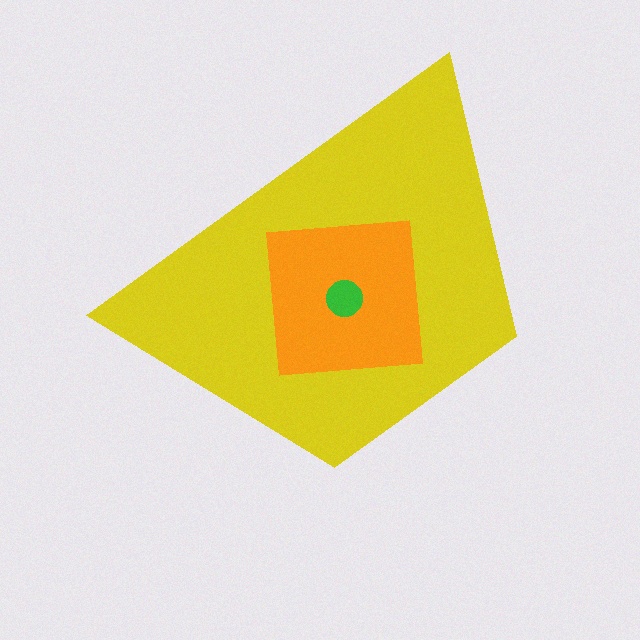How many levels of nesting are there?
3.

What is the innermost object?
The green circle.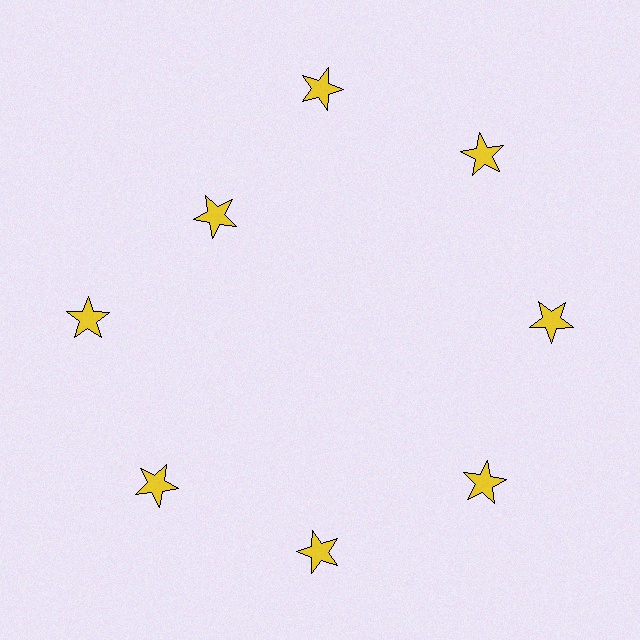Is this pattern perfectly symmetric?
No. The 8 yellow stars are arranged in a ring, but one element near the 10 o'clock position is pulled inward toward the center, breaking the 8-fold rotational symmetry.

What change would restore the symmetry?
The symmetry would be restored by moving it outward, back onto the ring so that all 8 stars sit at equal angles and equal distance from the center.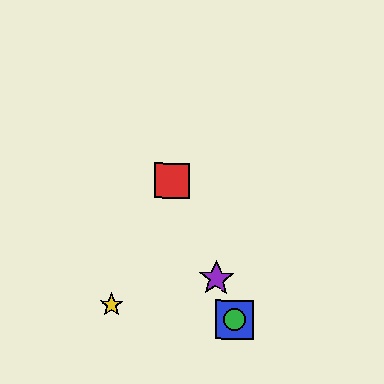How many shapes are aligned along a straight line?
4 shapes (the red square, the blue square, the green circle, the purple star) are aligned along a straight line.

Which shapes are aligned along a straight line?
The red square, the blue square, the green circle, the purple star are aligned along a straight line.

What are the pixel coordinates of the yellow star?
The yellow star is at (112, 305).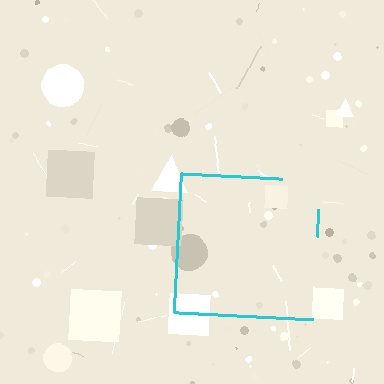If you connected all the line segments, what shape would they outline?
They would outline a square.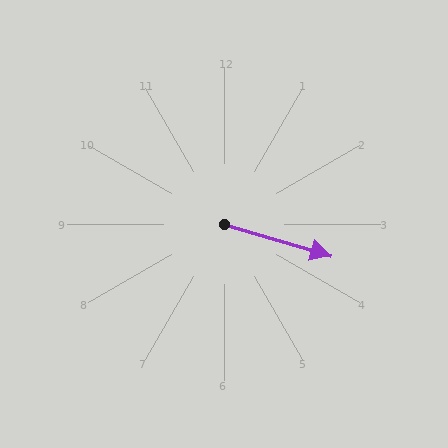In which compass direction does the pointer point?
East.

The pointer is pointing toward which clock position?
Roughly 4 o'clock.